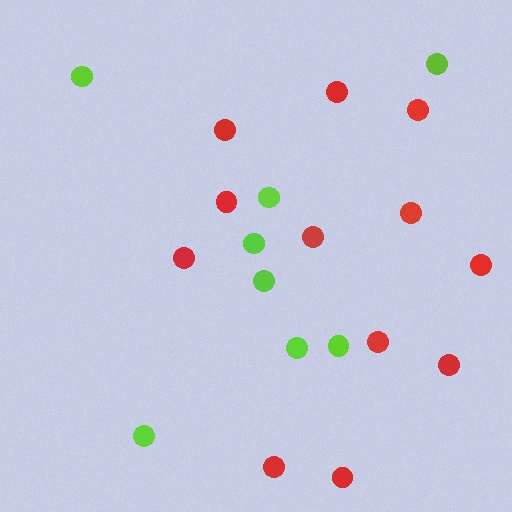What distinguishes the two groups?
There are 2 groups: one group of lime circles (8) and one group of red circles (12).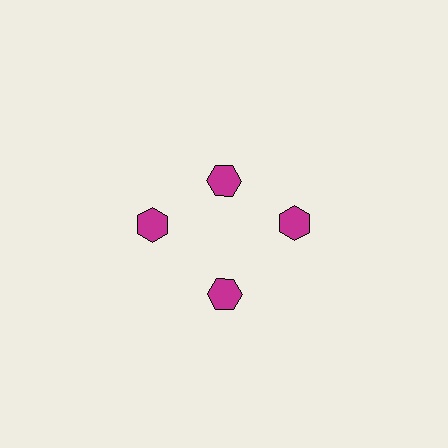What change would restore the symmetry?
The symmetry would be restored by moving it outward, back onto the ring so that all 4 hexagons sit at equal angles and equal distance from the center.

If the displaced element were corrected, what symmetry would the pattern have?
It would have 4-fold rotational symmetry — the pattern would map onto itself every 90 degrees.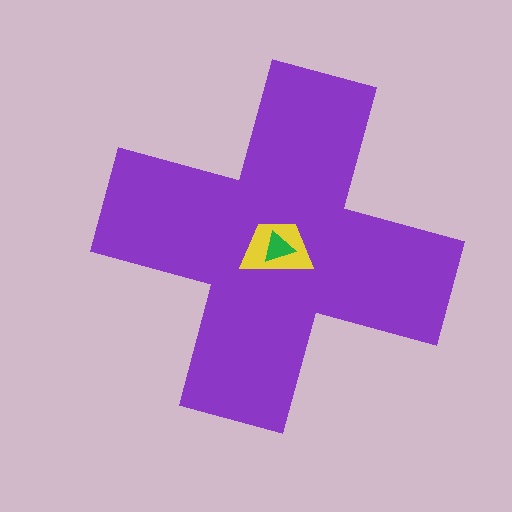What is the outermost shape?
The purple cross.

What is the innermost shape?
The green triangle.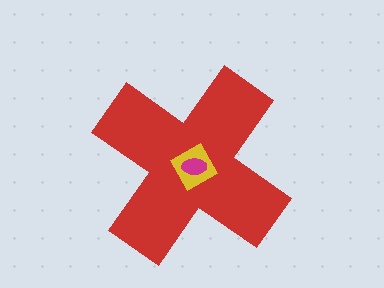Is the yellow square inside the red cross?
Yes.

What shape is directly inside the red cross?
The yellow square.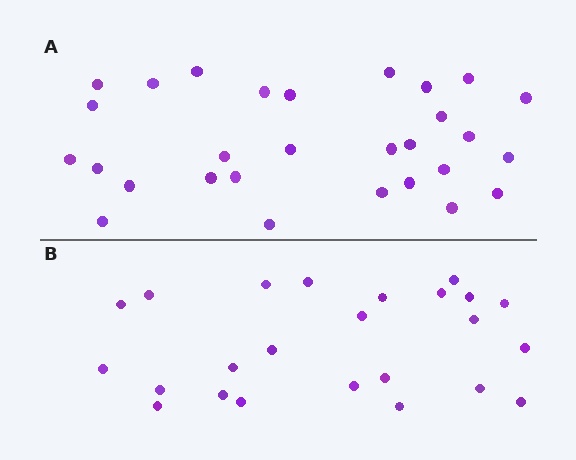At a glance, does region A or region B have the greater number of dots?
Region A (the top region) has more dots.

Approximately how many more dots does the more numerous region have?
Region A has about 5 more dots than region B.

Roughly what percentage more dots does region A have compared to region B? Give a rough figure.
About 20% more.